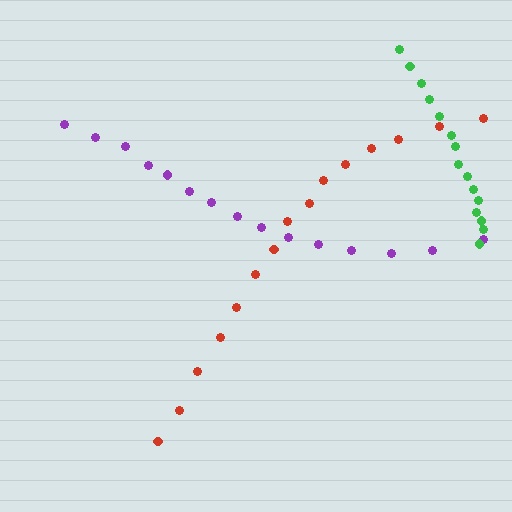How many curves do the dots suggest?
There are 3 distinct paths.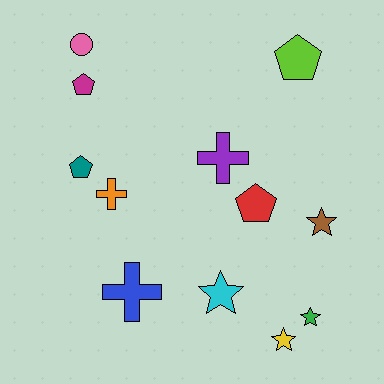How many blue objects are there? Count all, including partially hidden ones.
There is 1 blue object.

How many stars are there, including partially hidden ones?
There are 4 stars.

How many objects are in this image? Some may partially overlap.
There are 12 objects.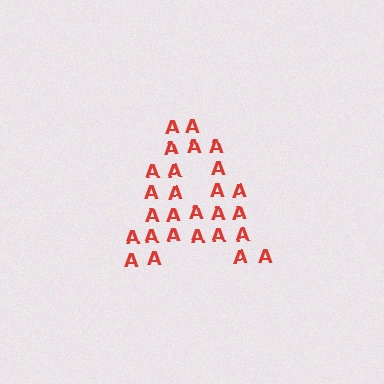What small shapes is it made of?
It is made of small letter A's.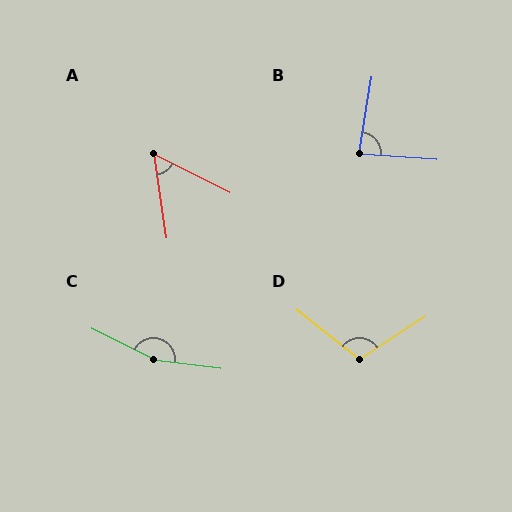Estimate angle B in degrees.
Approximately 85 degrees.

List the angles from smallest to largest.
A (55°), B (85°), D (108°), C (161°).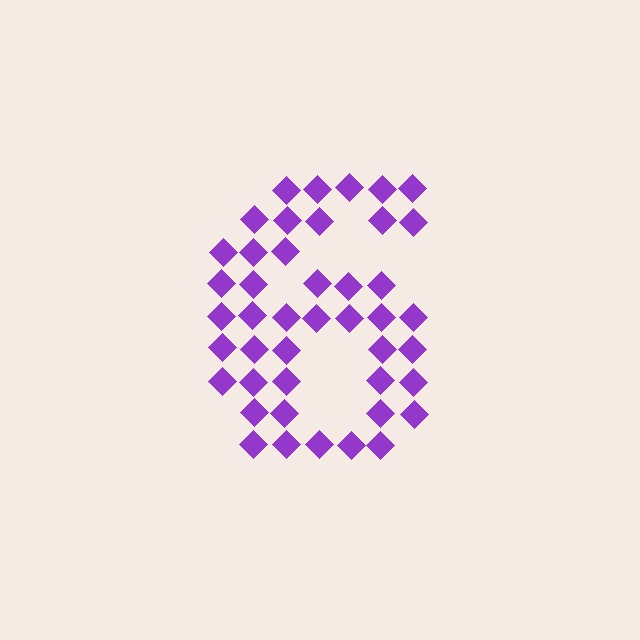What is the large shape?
The large shape is the digit 6.